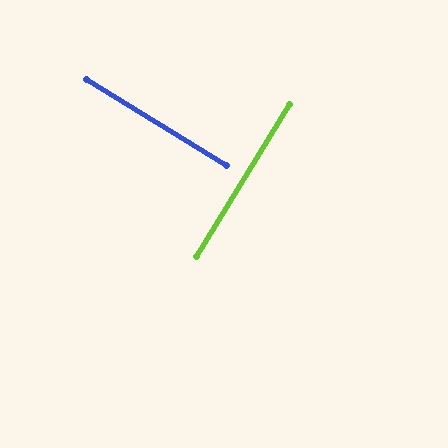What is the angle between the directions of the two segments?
Approximately 90 degrees.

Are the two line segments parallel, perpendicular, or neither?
Perpendicular — they meet at approximately 90°.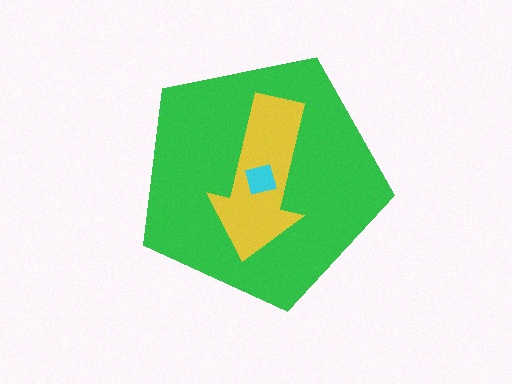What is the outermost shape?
The green pentagon.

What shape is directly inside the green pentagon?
The yellow arrow.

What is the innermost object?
The cyan square.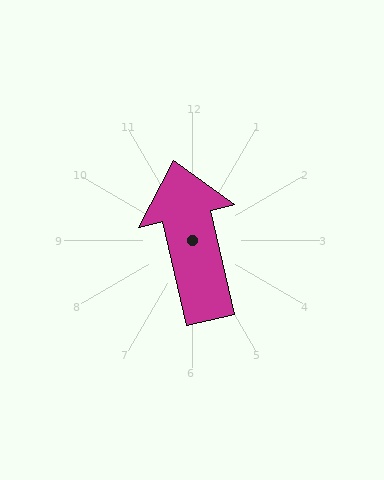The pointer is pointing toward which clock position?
Roughly 12 o'clock.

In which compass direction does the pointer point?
North.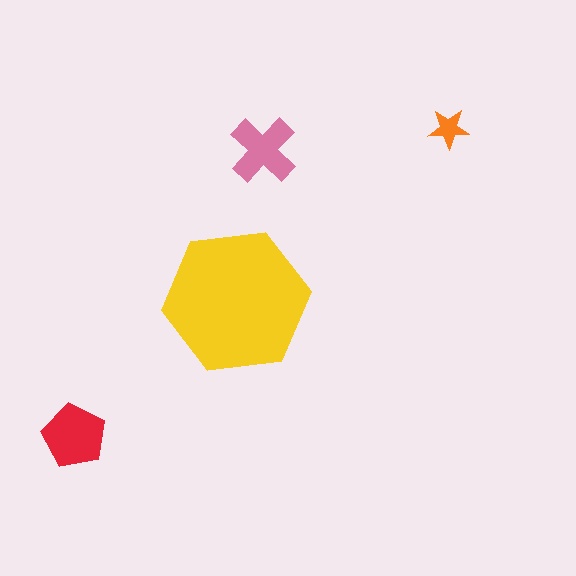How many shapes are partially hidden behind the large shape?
0 shapes are partially hidden.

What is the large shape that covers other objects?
A yellow hexagon.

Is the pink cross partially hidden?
No, the pink cross is fully visible.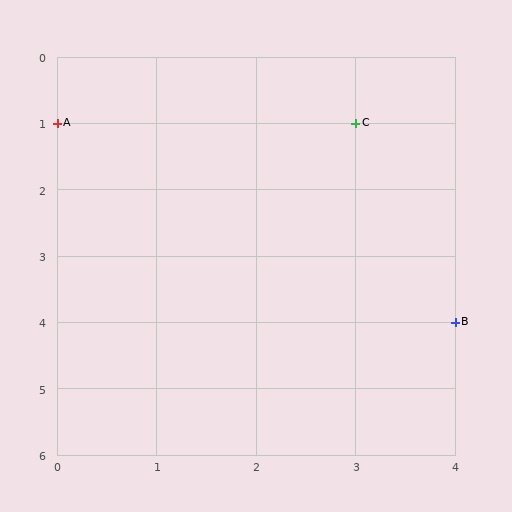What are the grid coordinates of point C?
Point C is at grid coordinates (3, 1).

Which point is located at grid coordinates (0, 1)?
Point A is at (0, 1).